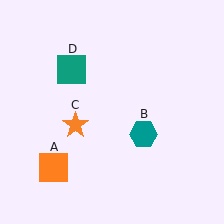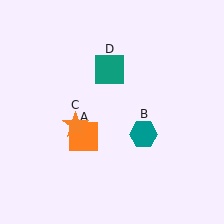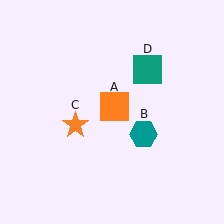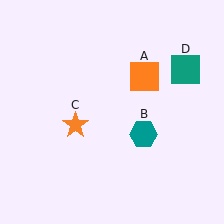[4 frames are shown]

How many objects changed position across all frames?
2 objects changed position: orange square (object A), teal square (object D).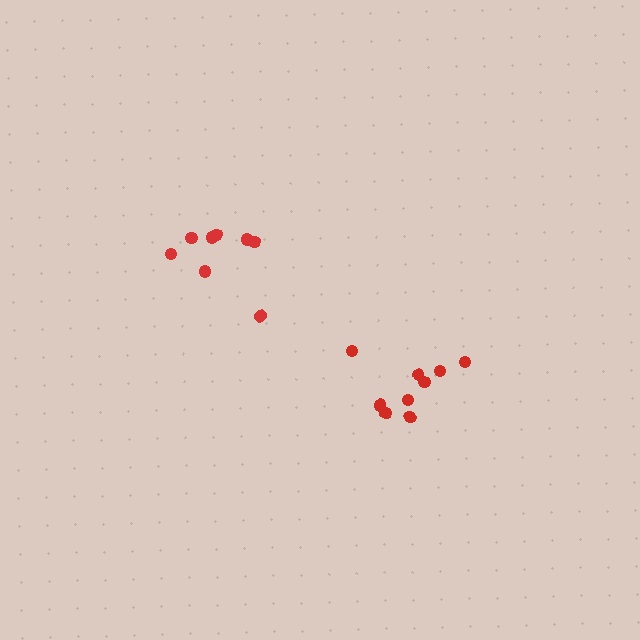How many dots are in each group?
Group 1: 9 dots, Group 2: 8 dots (17 total).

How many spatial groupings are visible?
There are 2 spatial groupings.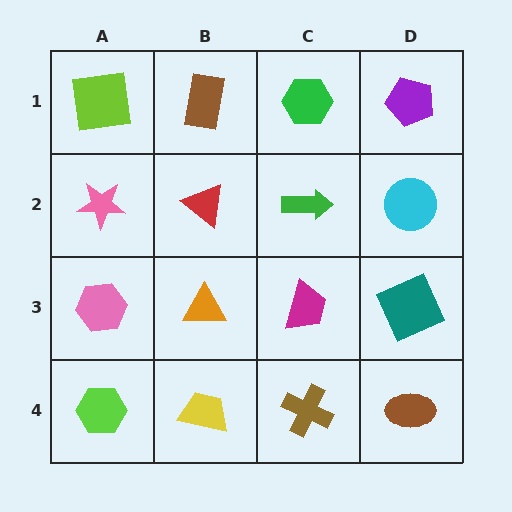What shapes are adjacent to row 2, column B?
A brown rectangle (row 1, column B), an orange triangle (row 3, column B), a pink star (row 2, column A), a green arrow (row 2, column C).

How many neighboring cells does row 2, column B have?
4.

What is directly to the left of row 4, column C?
A yellow trapezoid.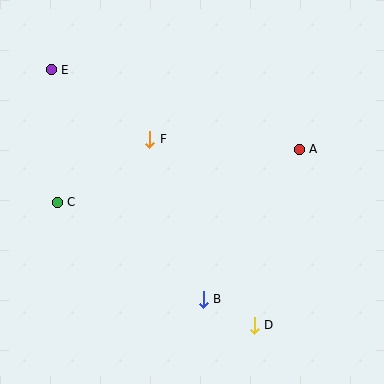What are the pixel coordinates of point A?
Point A is at (299, 149).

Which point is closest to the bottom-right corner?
Point D is closest to the bottom-right corner.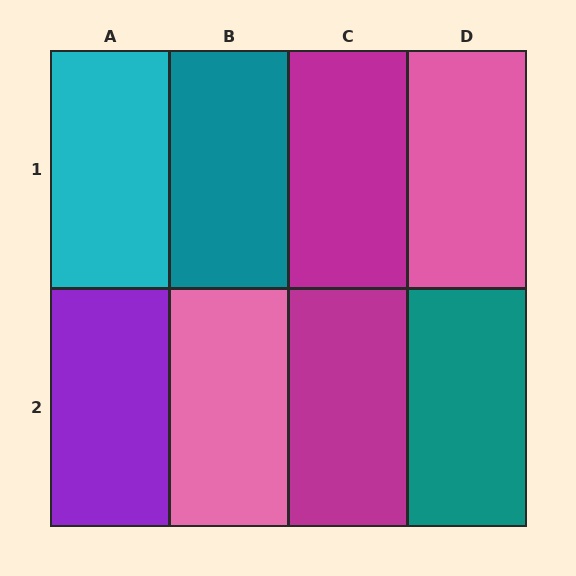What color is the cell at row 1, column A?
Cyan.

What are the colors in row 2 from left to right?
Purple, pink, magenta, teal.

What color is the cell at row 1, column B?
Teal.